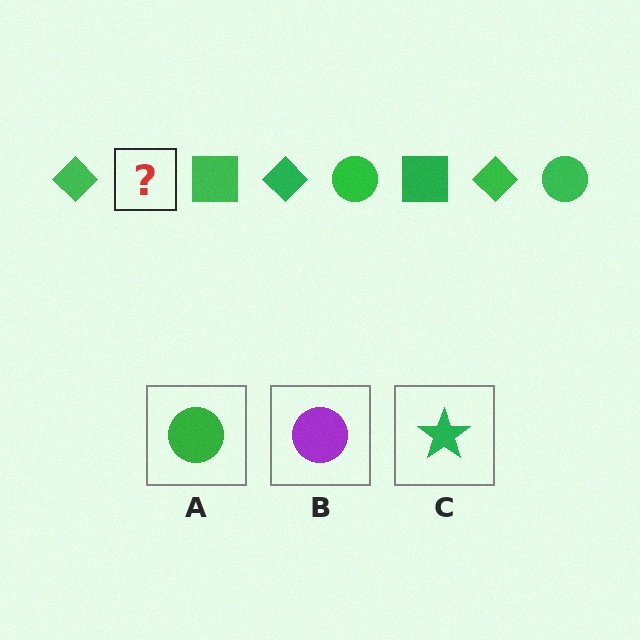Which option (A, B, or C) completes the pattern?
A.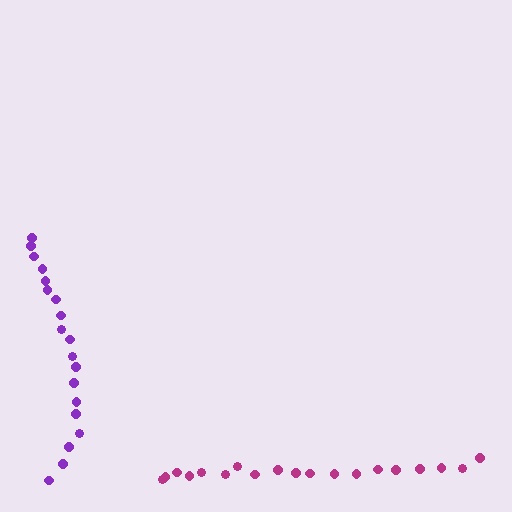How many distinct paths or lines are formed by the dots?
There are 2 distinct paths.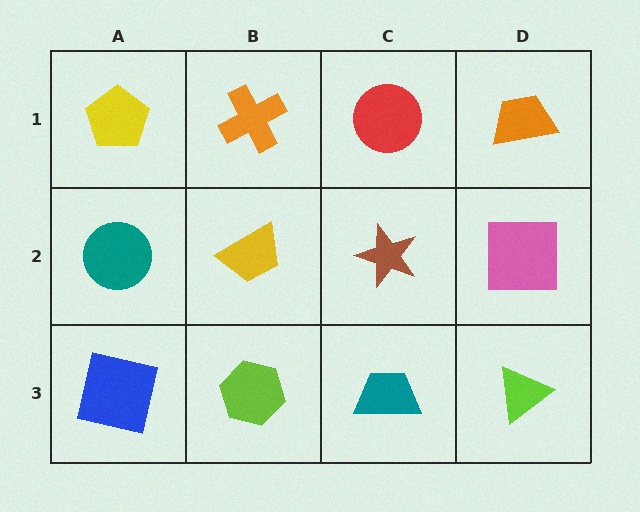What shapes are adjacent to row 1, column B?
A yellow trapezoid (row 2, column B), a yellow pentagon (row 1, column A), a red circle (row 1, column C).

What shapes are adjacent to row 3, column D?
A pink square (row 2, column D), a teal trapezoid (row 3, column C).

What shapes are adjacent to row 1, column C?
A brown star (row 2, column C), an orange cross (row 1, column B), an orange trapezoid (row 1, column D).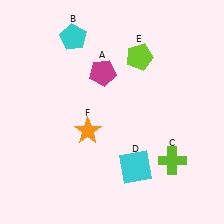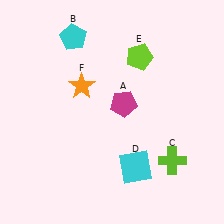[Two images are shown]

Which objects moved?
The objects that moved are: the magenta pentagon (A), the orange star (F).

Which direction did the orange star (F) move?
The orange star (F) moved up.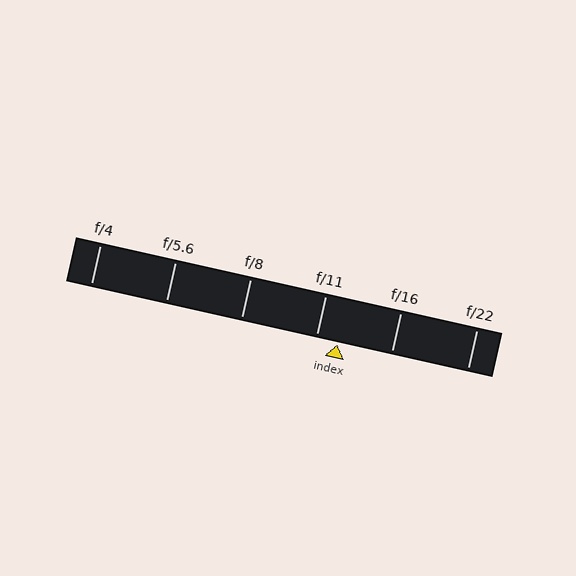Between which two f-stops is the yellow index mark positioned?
The index mark is between f/11 and f/16.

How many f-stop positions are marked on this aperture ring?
There are 6 f-stop positions marked.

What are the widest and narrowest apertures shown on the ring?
The widest aperture shown is f/4 and the narrowest is f/22.